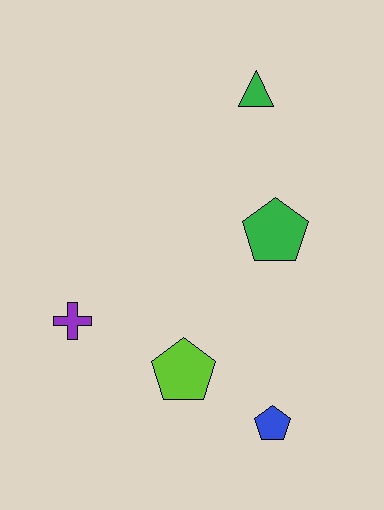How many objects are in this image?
There are 5 objects.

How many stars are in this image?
There are no stars.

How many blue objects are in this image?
There is 1 blue object.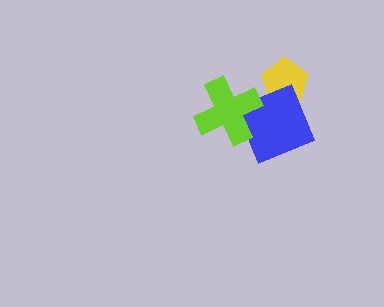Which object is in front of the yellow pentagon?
The blue diamond is in front of the yellow pentagon.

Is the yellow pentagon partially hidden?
Yes, it is partially covered by another shape.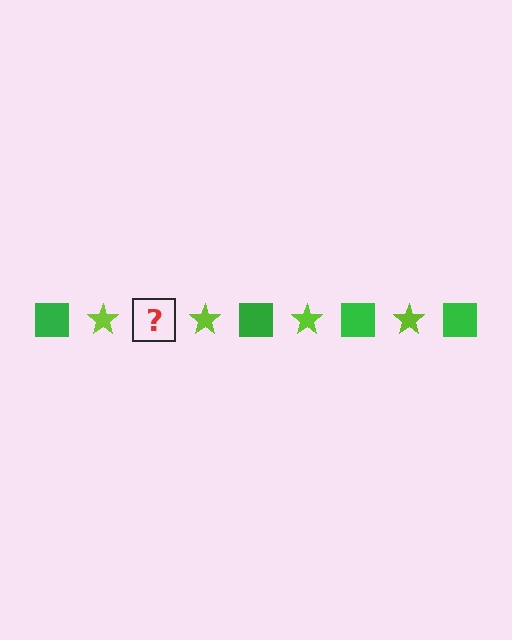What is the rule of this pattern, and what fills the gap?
The rule is that the pattern alternates between green square and lime star. The gap should be filled with a green square.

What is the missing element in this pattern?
The missing element is a green square.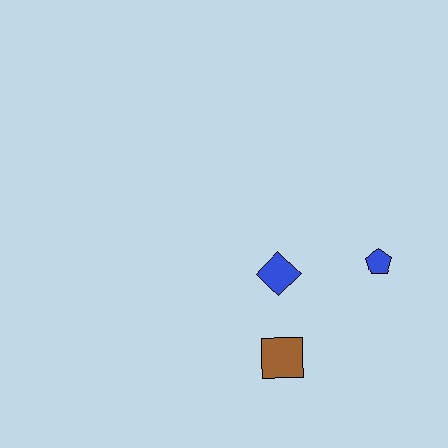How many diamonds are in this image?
There is 1 diamond.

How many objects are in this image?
There are 3 objects.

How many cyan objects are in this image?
There are no cyan objects.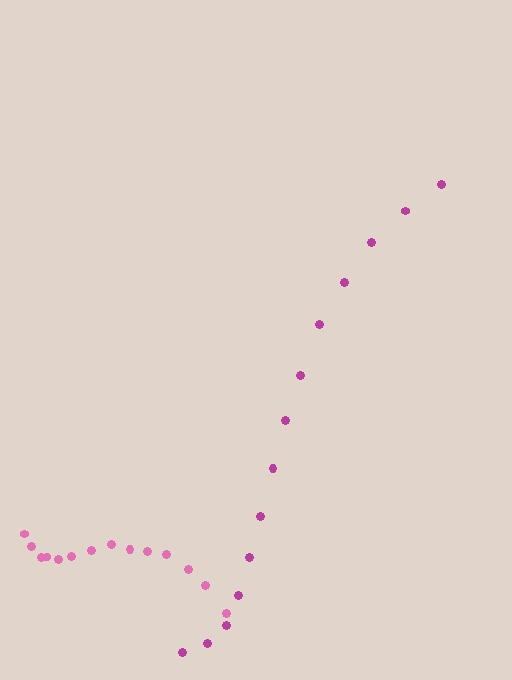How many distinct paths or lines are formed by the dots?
There are 2 distinct paths.